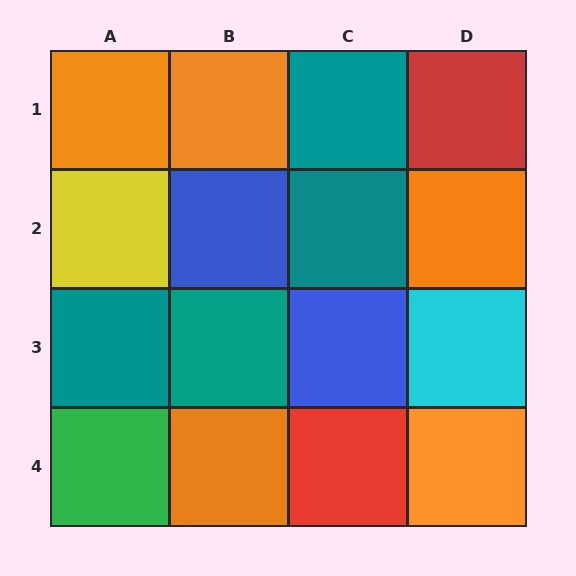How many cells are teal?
4 cells are teal.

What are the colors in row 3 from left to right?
Teal, teal, blue, cyan.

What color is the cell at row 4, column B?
Orange.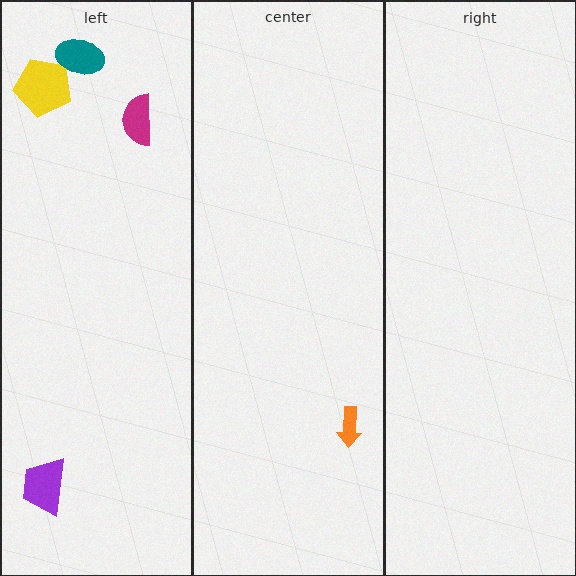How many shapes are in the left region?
4.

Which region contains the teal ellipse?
The left region.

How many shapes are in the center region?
1.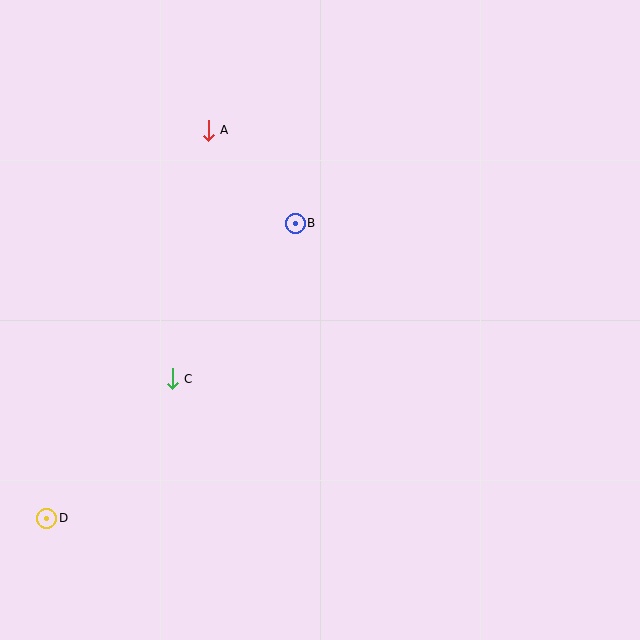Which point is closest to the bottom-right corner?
Point C is closest to the bottom-right corner.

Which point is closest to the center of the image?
Point B at (295, 223) is closest to the center.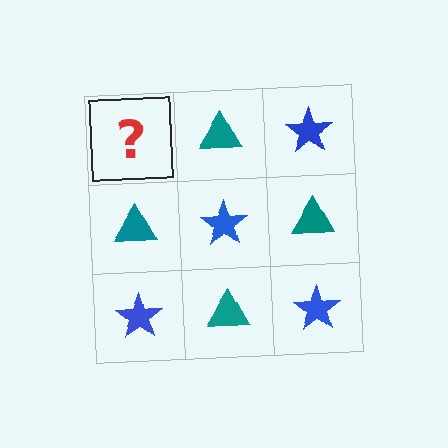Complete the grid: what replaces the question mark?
The question mark should be replaced with a blue star.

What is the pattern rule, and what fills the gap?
The rule is that it alternates blue star and teal triangle in a checkerboard pattern. The gap should be filled with a blue star.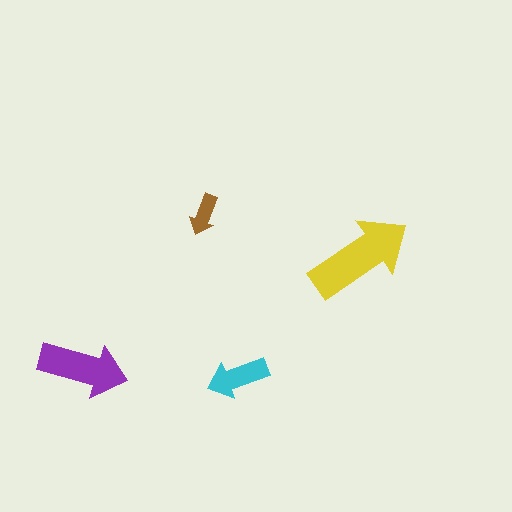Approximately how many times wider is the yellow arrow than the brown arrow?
About 2.5 times wider.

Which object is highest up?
The brown arrow is topmost.